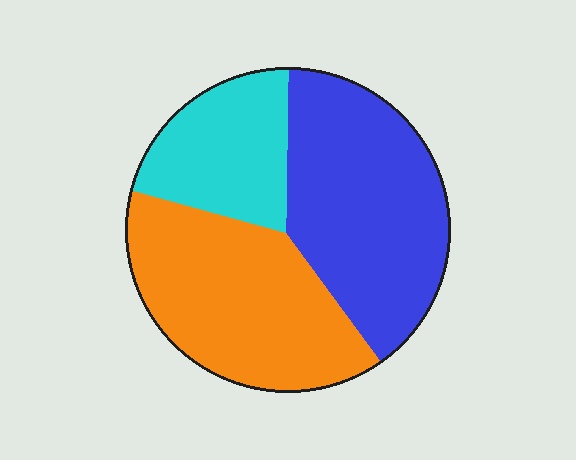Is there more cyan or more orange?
Orange.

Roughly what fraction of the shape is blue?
Blue takes up about two fifths (2/5) of the shape.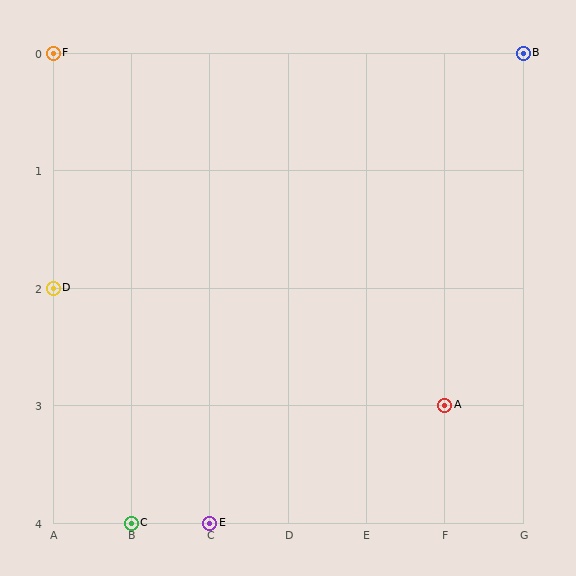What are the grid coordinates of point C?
Point C is at grid coordinates (B, 4).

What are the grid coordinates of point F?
Point F is at grid coordinates (A, 0).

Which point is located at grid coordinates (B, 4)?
Point C is at (B, 4).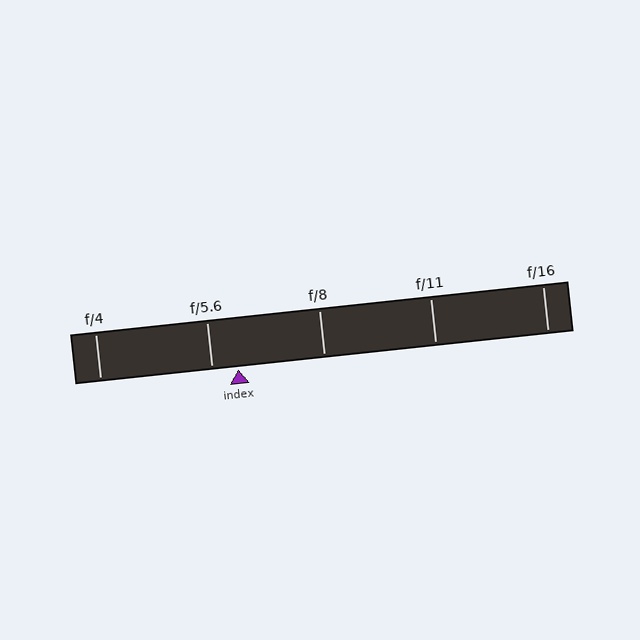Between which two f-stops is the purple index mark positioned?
The index mark is between f/5.6 and f/8.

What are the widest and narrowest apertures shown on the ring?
The widest aperture shown is f/4 and the narrowest is f/16.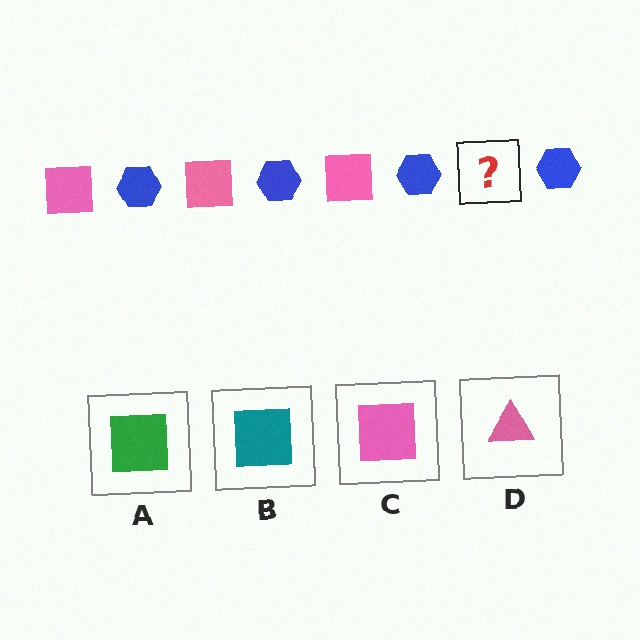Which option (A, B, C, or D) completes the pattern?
C.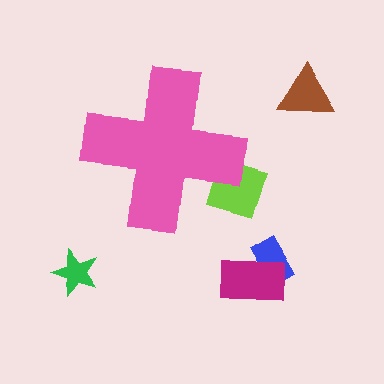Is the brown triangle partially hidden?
No, the brown triangle is fully visible.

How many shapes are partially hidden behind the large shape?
1 shape is partially hidden.